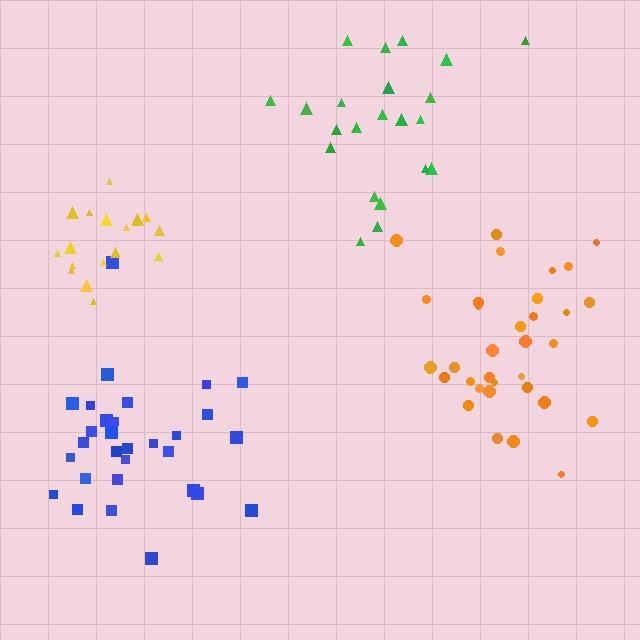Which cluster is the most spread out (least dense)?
Green.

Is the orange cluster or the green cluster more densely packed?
Orange.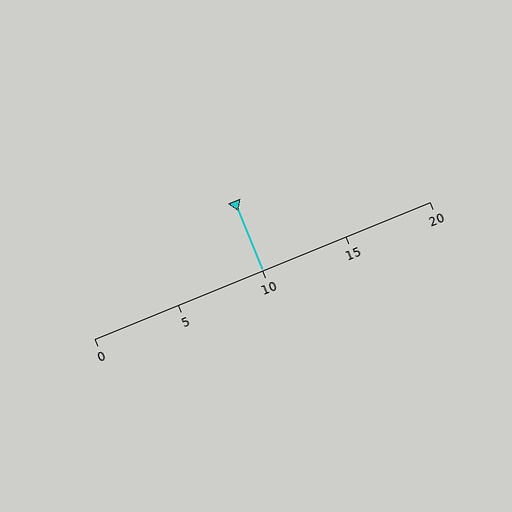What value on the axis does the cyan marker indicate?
The marker indicates approximately 10.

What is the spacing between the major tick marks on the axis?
The major ticks are spaced 5 apart.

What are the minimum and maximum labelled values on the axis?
The axis runs from 0 to 20.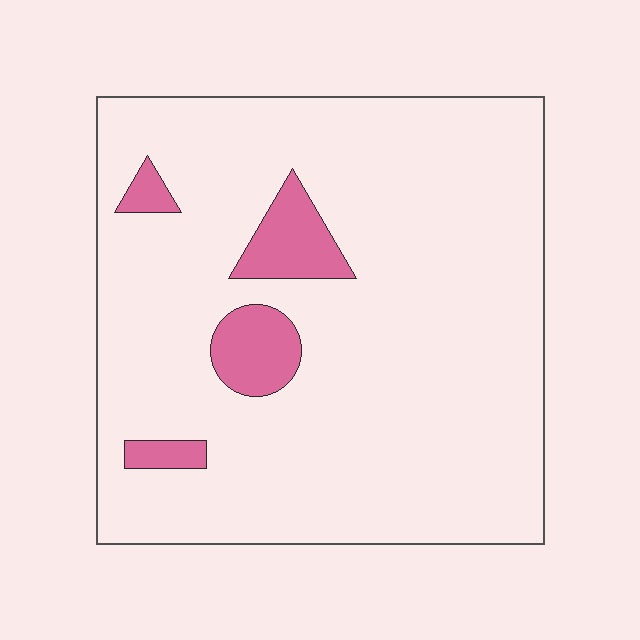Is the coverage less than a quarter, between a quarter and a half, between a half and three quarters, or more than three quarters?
Less than a quarter.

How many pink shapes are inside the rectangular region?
4.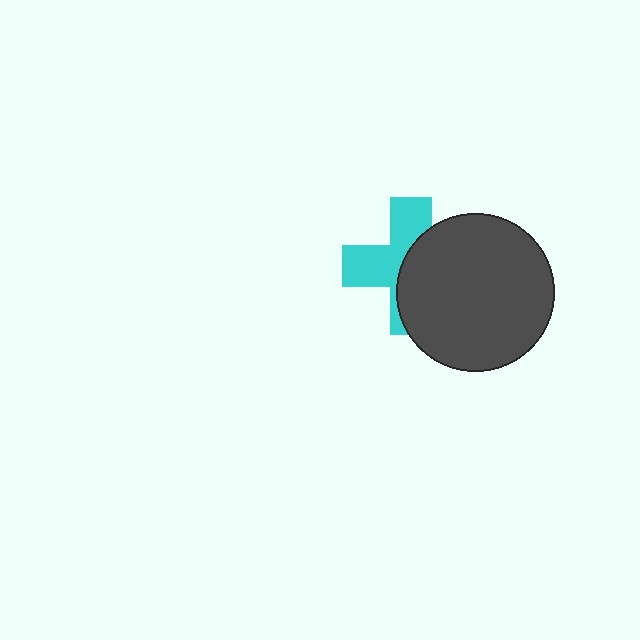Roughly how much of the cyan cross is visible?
About half of it is visible (roughly 49%).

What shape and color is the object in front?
The object in front is a dark gray circle.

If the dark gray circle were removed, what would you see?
You would see the complete cyan cross.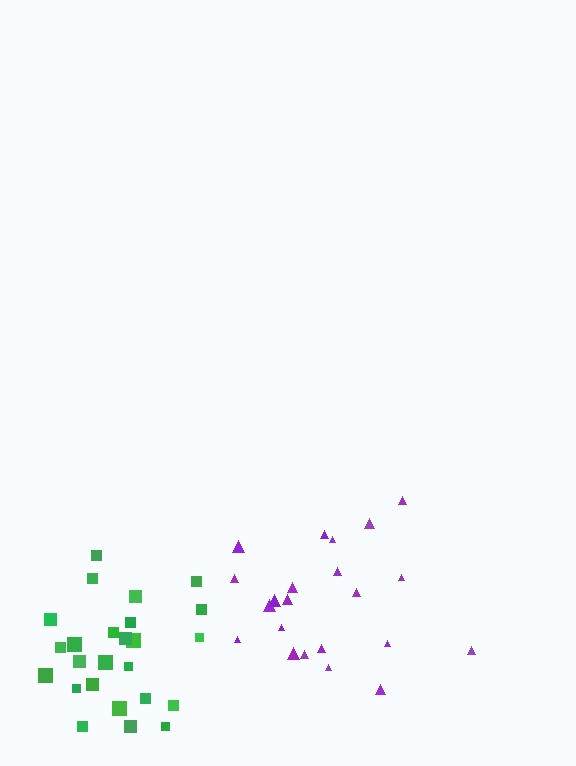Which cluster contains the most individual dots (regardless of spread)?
Green (25).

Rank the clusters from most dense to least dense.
green, purple.